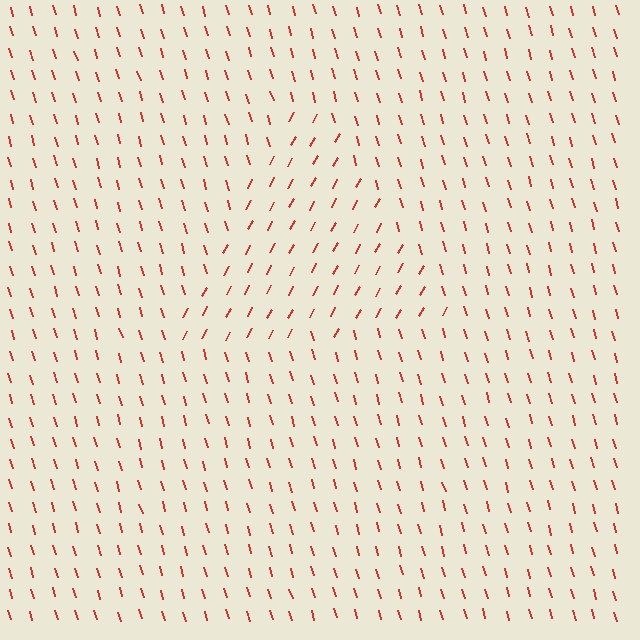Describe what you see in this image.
The image is filled with small red line segments. A triangle region in the image has lines oriented differently from the surrounding lines, creating a visible texture boundary.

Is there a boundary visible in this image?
Yes, there is a texture boundary formed by a change in line orientation.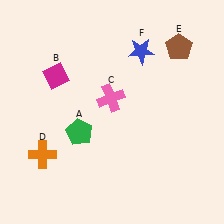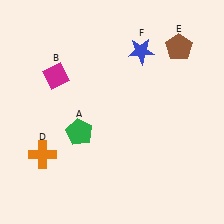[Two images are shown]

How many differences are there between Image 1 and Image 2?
There is 1 difference between the two images.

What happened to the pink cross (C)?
The pink cross (C) was removed in Image 2. It was in the top-left area of Image 1.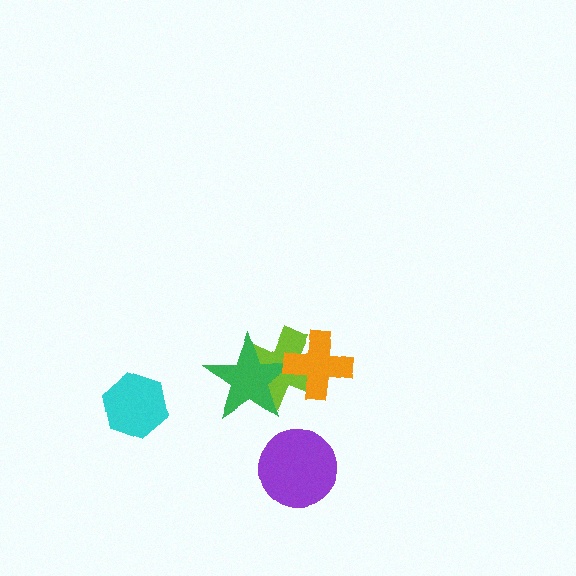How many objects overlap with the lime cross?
2 objects overlap with the lime cross.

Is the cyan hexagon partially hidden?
No, no other shape covers it.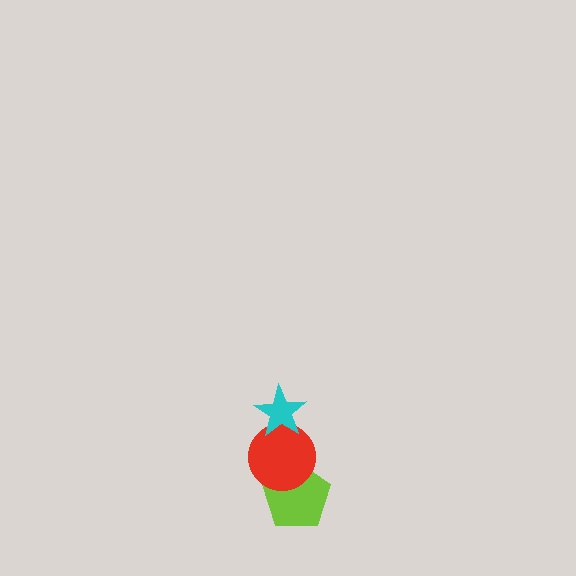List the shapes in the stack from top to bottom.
From top to bottom: the cyan star, the red circle, the lime pentagon.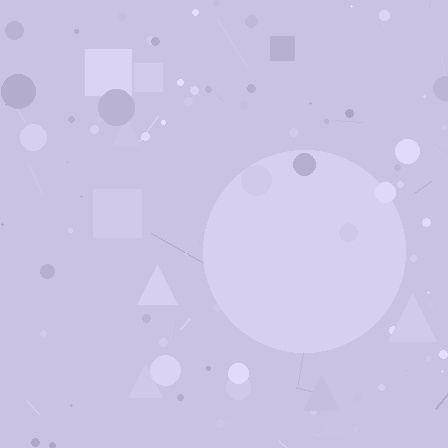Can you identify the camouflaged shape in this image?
The camouflaged shape is a circle.